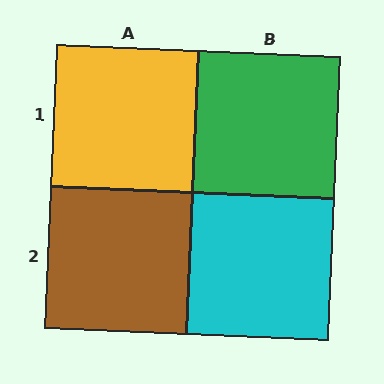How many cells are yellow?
1 cell is yellow.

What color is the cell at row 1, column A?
Yellow.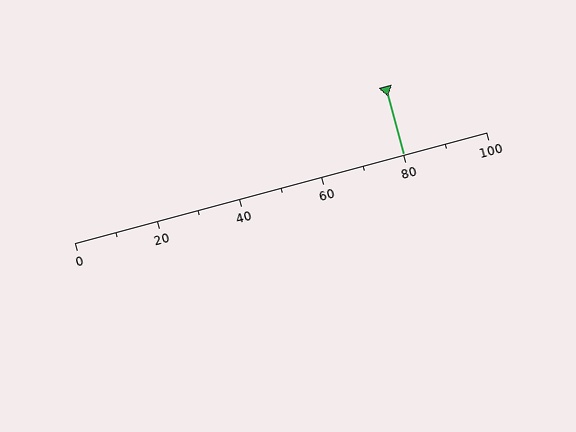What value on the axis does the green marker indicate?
The marker indicates approximately 80.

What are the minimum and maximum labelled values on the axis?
The axis runs from 0 to 100.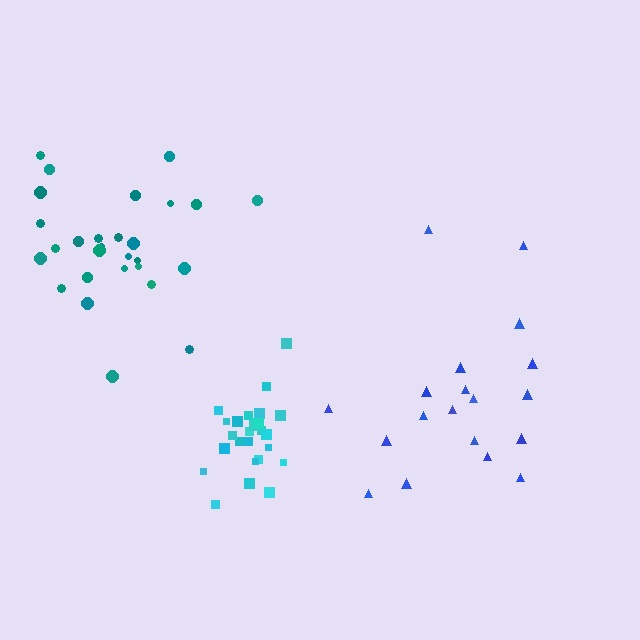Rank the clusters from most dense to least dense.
cyan, teal, blue.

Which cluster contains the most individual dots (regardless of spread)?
Teal (28).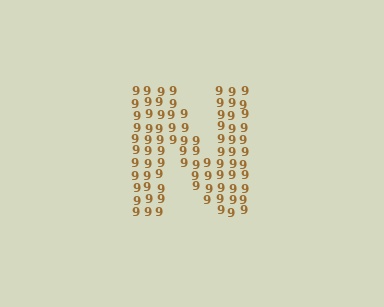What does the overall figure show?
The overall figure shows the letter N.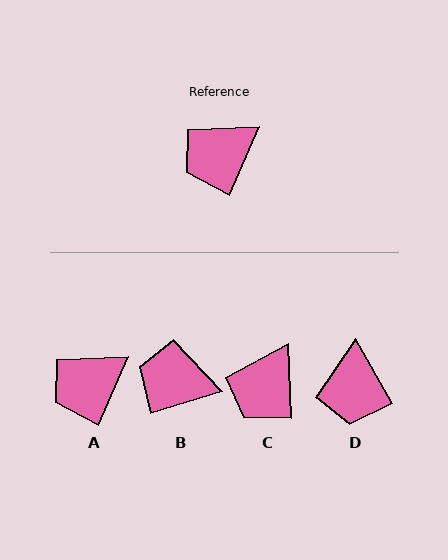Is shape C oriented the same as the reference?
No, it is off by about 26 degrees.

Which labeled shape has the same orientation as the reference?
A.